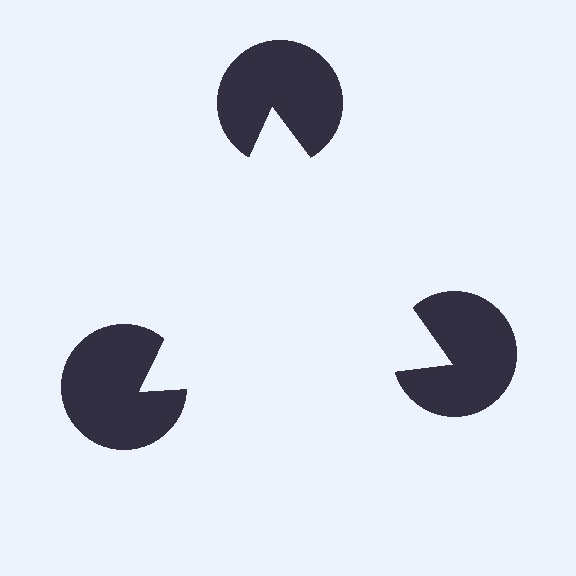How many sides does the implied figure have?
3 sides.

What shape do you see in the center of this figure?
An illusory triangle — its edges are inferred from the aligned wedge cuts in the pac-man discs, not physically drawn.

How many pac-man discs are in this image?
There are 3 — one at each vertex of the illusory triangle.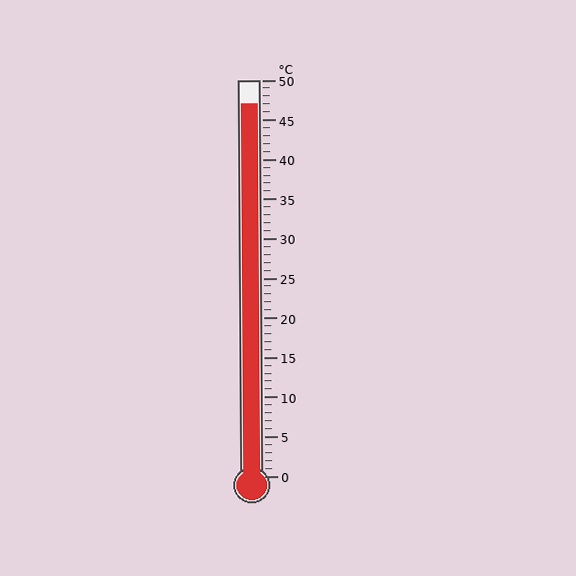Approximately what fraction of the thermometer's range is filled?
The thermometer is filled to approximately 95% of its range.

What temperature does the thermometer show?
The thermometer shows approximately 47°C.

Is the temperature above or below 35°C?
The temperature is above 35°C.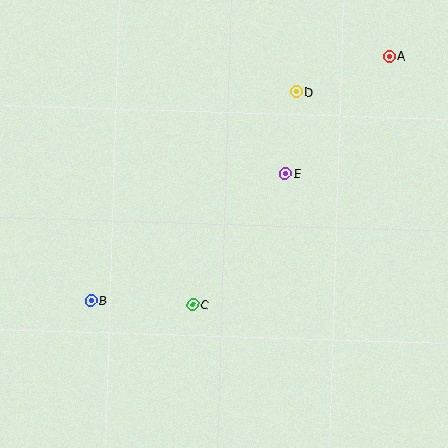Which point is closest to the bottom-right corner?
Point C is closest to the bottom-right corner.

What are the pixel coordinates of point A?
Point A is at (389, 56).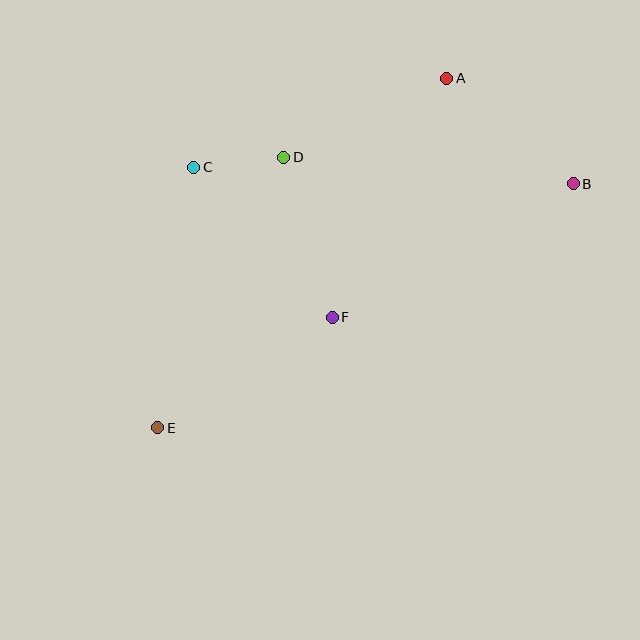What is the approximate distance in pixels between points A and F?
The distance between A and F is approximately 265 pixels.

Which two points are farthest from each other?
Points B and E are farthest from each other.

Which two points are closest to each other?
Points C and D are closest to each other.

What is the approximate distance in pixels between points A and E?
The distance between A and E is approximately 453 pixels.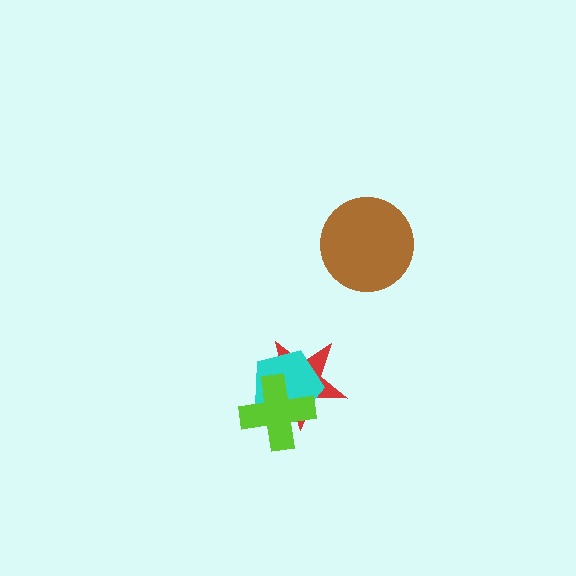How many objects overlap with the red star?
2 objects overlap with the red star.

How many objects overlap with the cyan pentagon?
2 objects overlap with the cyan pentagon.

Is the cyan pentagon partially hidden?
Yes, it is partially covered by another shape.